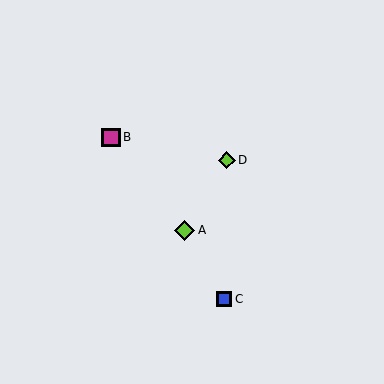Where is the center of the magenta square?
The center of the magenta square is at (111, 137).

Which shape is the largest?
The lime diamond (labeled A) is the largest.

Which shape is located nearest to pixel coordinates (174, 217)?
The lime diamond (labeled A) at (184, 230) is nearest to that location.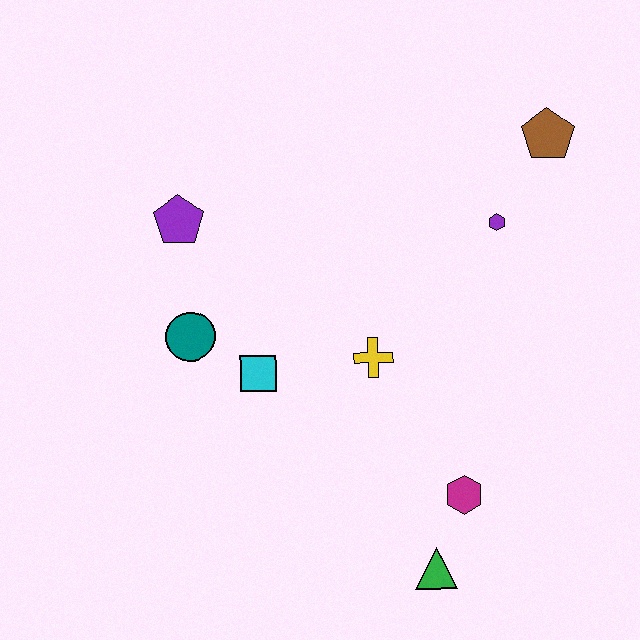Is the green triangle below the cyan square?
Yes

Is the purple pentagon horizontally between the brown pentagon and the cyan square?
No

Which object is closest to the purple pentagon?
The teal circle is closest to the purple pentagon.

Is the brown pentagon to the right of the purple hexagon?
Yes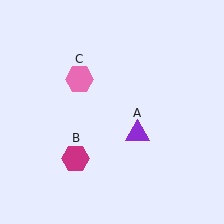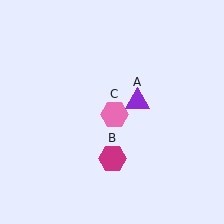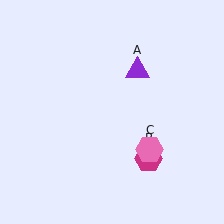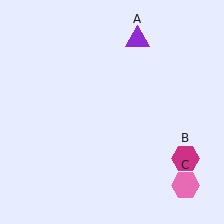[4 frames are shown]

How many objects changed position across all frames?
3 objects changed position: purple triangle (object A), magenta hexagon (object B), pink hexagon (object C).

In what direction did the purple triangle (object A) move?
The purple triangle (object A) moved up.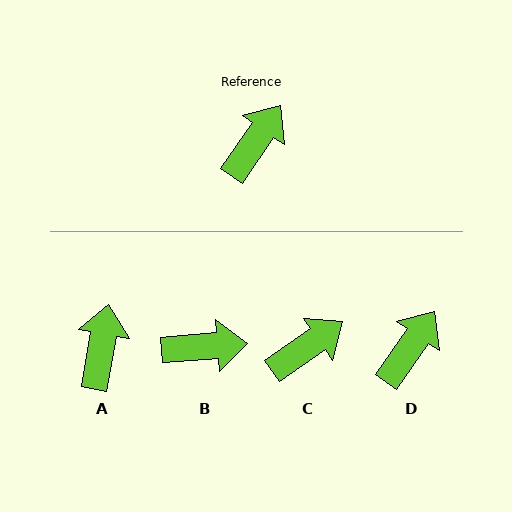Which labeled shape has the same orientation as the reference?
D.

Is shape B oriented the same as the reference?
No, it is off by about 51 degrees.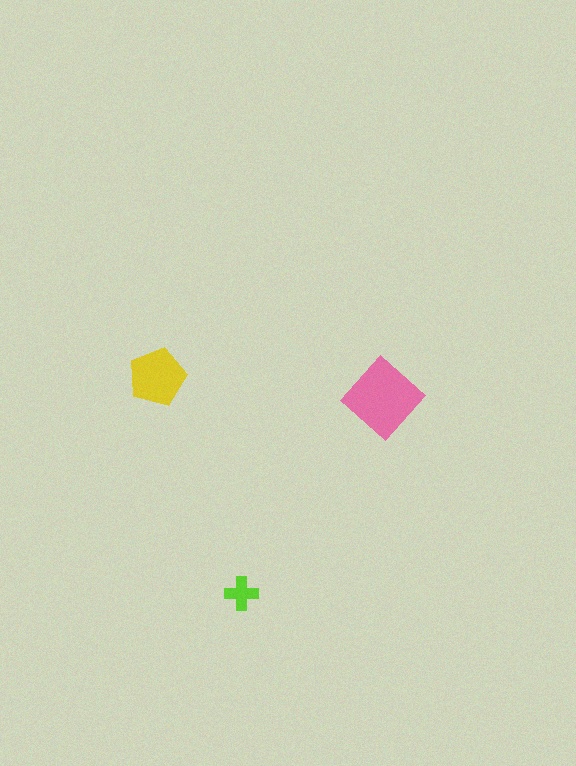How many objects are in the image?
There are 3 objects in the image.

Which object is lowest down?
The lime cross is bottommost.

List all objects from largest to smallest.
The pink diamond, the yellow pentagon, the lime cross.